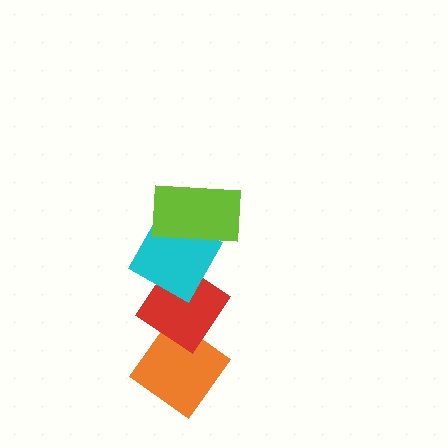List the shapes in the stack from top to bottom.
From top to bottom: the lime rectangle, the cyan diamond, the red diamond, the orange diamond.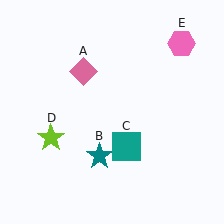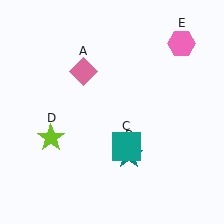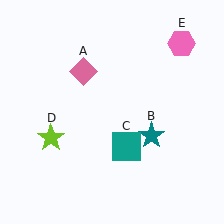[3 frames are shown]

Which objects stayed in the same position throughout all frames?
Pink diamond (object A) and teal square (object C) and lime star (object D) and pink hexagon (object E) remained stationary.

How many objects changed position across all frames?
1 object changed position: teal star (object B).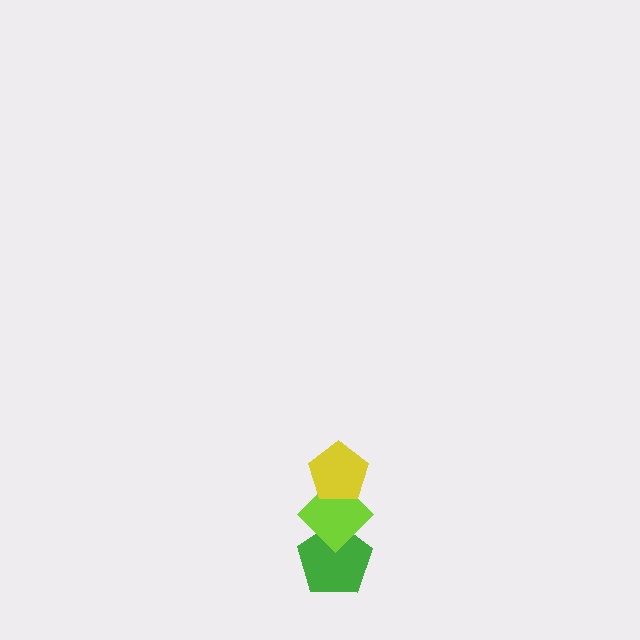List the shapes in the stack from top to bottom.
From top to bottom: the yellow pentagon, the lime diamond, the green pentagon.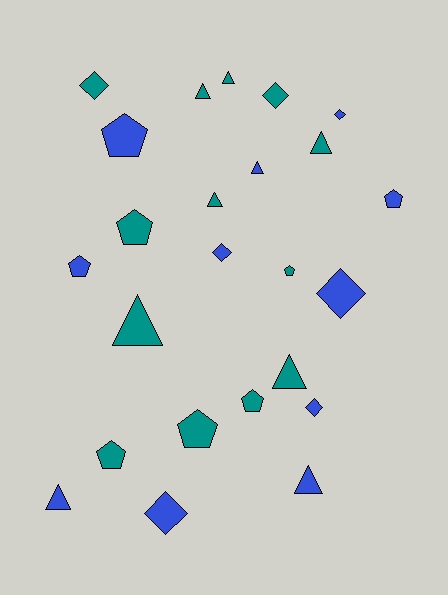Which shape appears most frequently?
Triangle, with 9 objects.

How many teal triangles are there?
There are 6 teal triangles.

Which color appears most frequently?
Teal, with 13 objects.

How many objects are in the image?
There are 24 objects.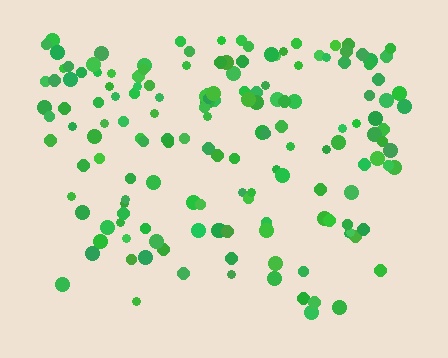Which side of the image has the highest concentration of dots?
The top.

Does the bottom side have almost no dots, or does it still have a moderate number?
Still a moderate number, just noticeably fewer than the top.